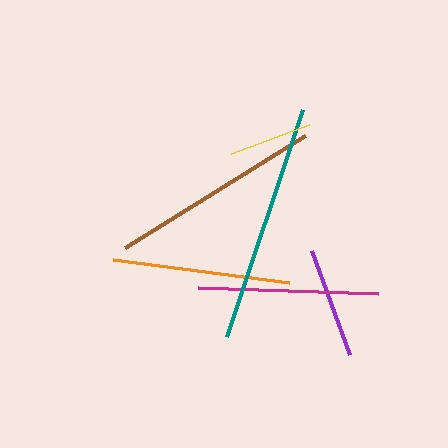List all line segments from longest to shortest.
From longest to shortest: teal, brown, magenta, orange, purple, yellow.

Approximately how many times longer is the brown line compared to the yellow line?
The brown line is approximately 2.5 times the length of the yellow line.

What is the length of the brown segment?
The brown segment is approximately 211 pixels long.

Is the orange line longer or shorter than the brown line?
The brown line is longer than the orange line.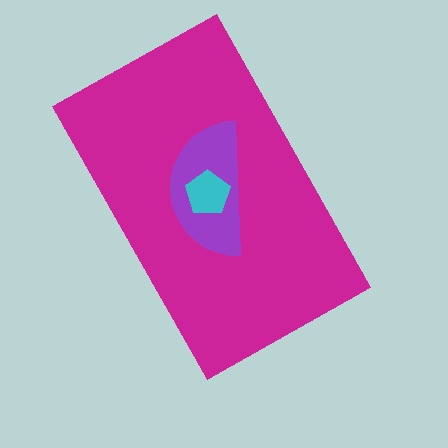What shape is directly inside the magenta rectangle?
The purple semicircle.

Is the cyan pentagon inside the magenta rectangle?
Yes.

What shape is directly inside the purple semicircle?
The cyan pentagon.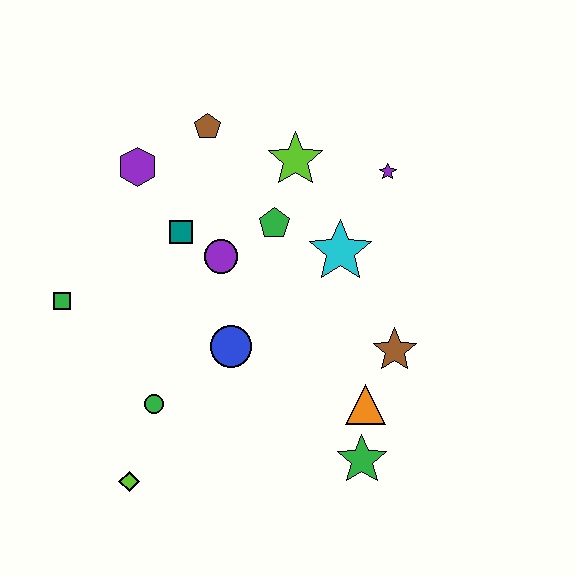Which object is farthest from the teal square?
The green star is farthest from the teal square.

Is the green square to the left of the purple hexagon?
Yes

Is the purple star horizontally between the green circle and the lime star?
No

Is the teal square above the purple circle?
Yes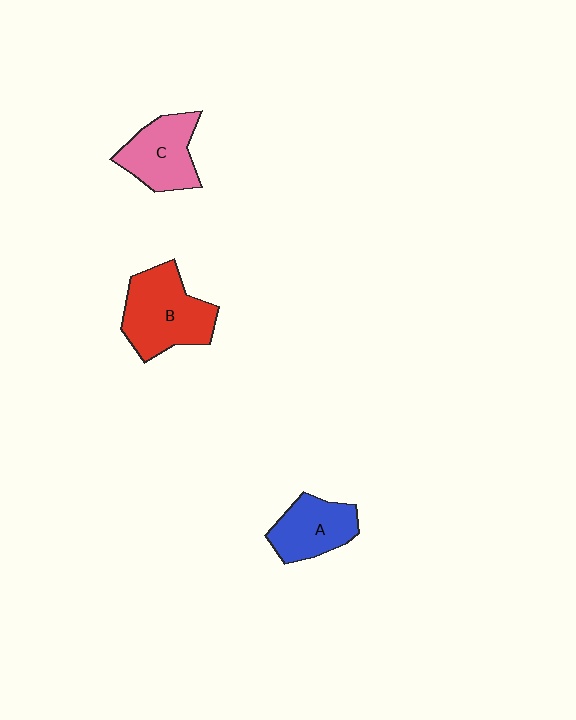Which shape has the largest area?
Shape B (red).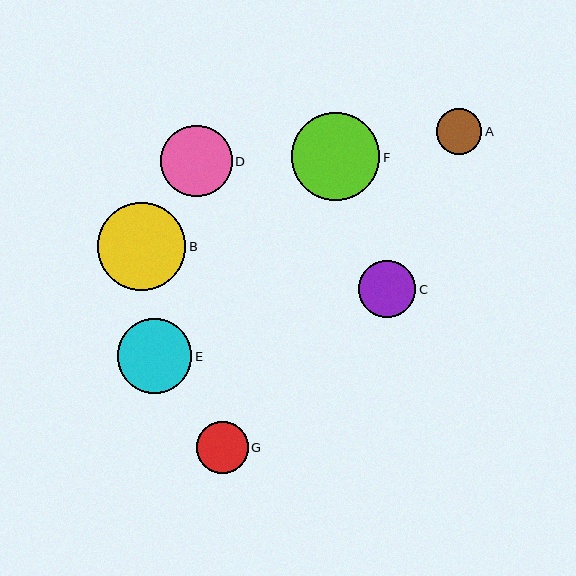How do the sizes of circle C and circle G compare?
Circle C and circle G are approximately the same size.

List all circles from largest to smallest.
From largest to smallest: F, B, E, D, C, G, A.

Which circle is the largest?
Circle F is the largest with a size of approximately 89 pixels.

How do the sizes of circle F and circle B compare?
Circle F and circle B are approximately the same size.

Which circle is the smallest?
Circle A is the smallest with a size of approximately 46 pixels.